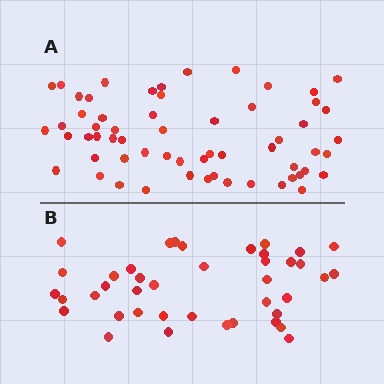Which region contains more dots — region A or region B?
Region A (the top region) has more dots.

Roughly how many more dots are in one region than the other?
Region A has approximately 20 more dots than region B.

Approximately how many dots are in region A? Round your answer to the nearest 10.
About 60 dots.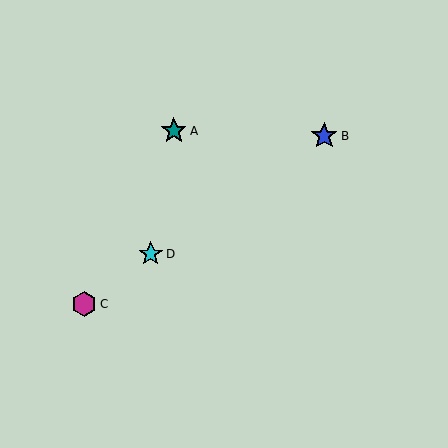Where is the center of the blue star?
The center of the blue star is at (324, 136).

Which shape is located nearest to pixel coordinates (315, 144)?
The blue star (labeled B) at (324, 136) is nearest to that location.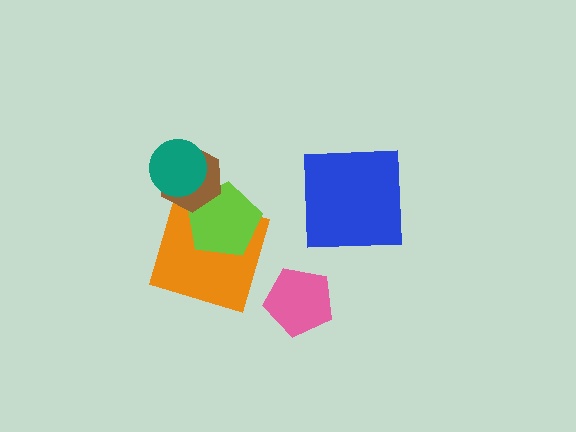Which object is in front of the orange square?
The lime pentagon is in front of the orange square.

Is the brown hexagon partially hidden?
Yes, it is partially covered by another shape.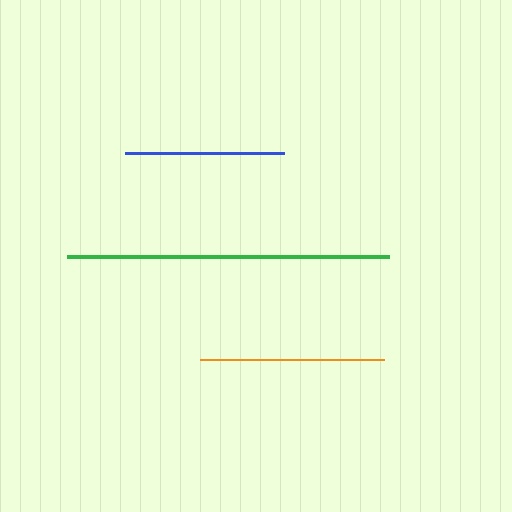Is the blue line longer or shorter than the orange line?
The orange line is longer than the blue line.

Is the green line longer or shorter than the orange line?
The green line is longer than the orange line.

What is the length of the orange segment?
The orange segment is approximately 184 pixels long.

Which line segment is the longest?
The green line is the longest at approximately 322 pixels.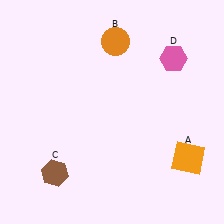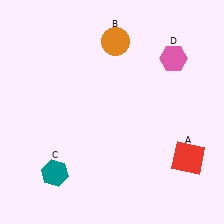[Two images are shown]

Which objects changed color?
A changed from orange to red. C changed from brown to teal.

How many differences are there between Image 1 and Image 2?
There are 2 differences between the two images.